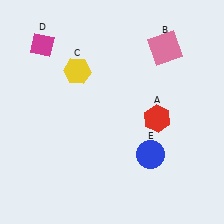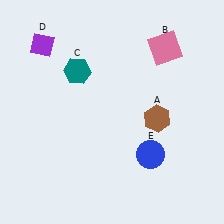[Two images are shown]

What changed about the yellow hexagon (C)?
In Image 1, C is yellow. In Image 2, it changed to teal.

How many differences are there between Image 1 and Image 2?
There are 3 differences between the two images.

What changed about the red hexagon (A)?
In Image 1, A is red. In Image 2, it changed to brown.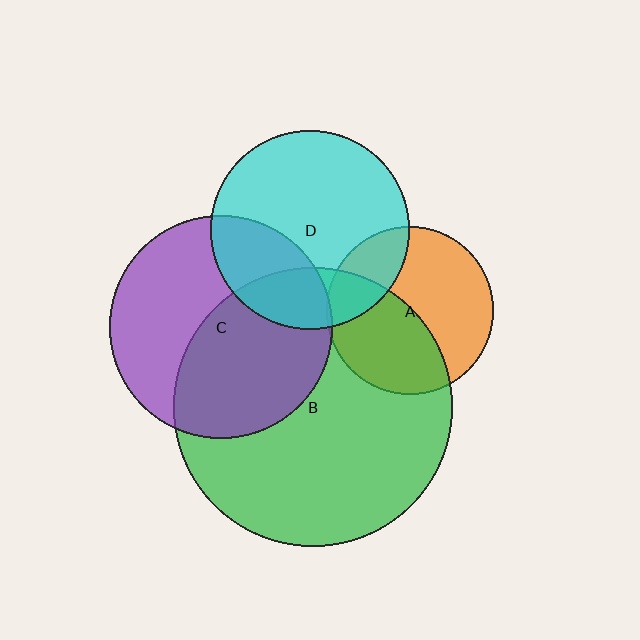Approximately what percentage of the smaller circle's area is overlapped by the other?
Approximately 5%.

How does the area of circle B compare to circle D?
Approximately 2.0 times.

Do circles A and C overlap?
Yes.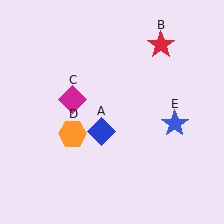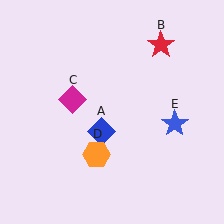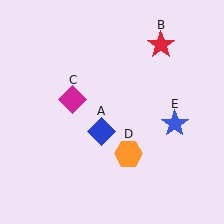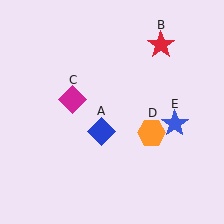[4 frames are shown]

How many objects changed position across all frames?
1 object changed position: orange hexagon (object D).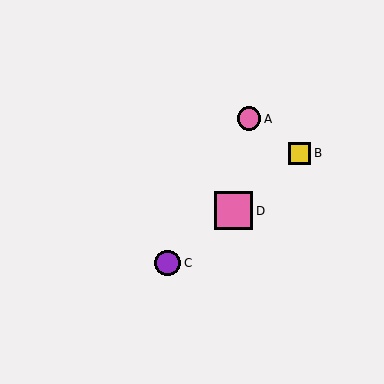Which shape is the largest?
The pink square (labeled D) is the largest.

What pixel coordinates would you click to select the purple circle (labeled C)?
Click at (168, 263) to select the purple circle C.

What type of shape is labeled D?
Shape D is a pink square.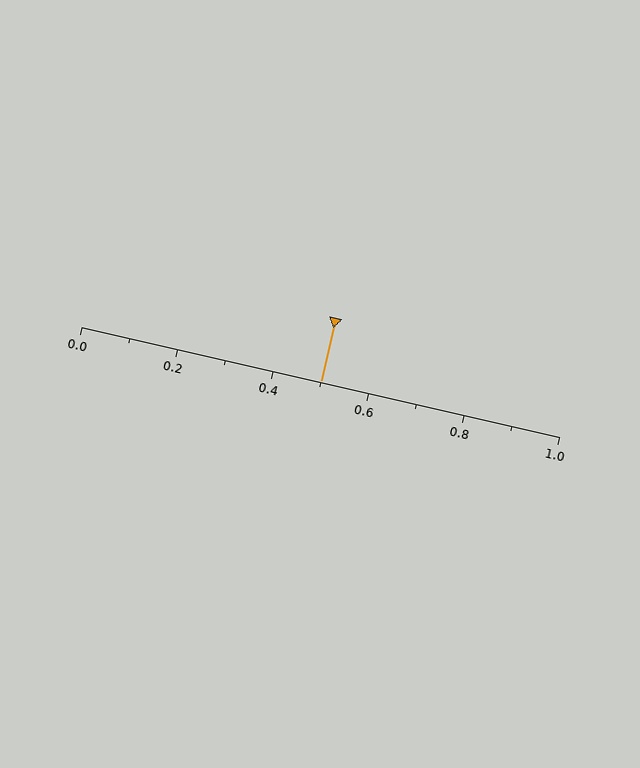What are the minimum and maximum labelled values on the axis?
The axis runs from 0.0 to 1.0.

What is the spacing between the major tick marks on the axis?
The major ticks are spaced 0.2 apart.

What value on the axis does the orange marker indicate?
The marker indicates approximately 0.5.